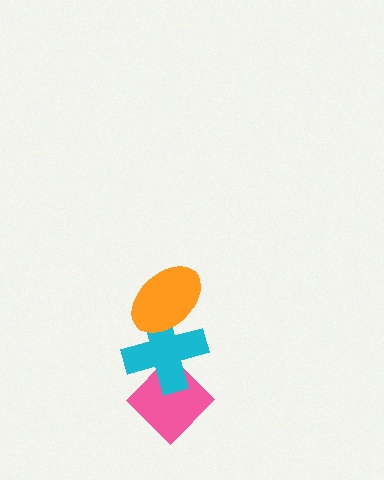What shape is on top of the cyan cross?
The orange ellipse is on top of the cyan cross.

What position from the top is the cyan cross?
The cyan cross is 2nd from the top.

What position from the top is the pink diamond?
The pink diamond is 3rd from the top.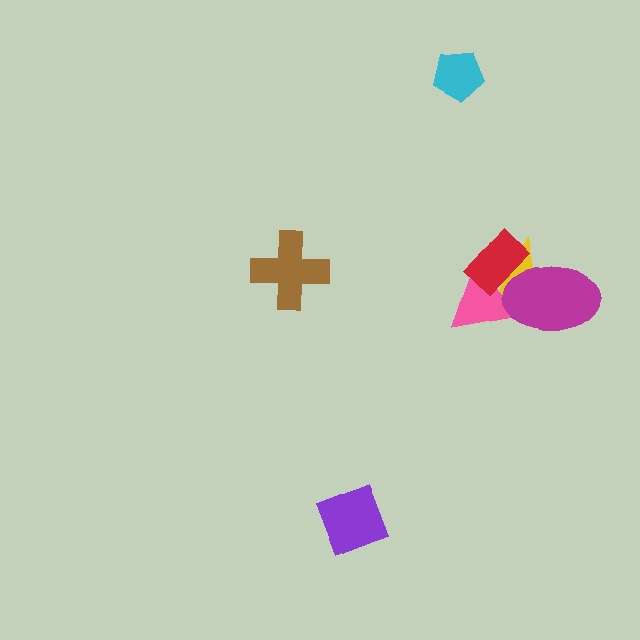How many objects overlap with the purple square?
0 objects overlap with the purple square.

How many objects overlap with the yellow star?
3 objects overlap with the yellow star.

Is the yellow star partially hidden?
Yes, it is partially covered by another shape.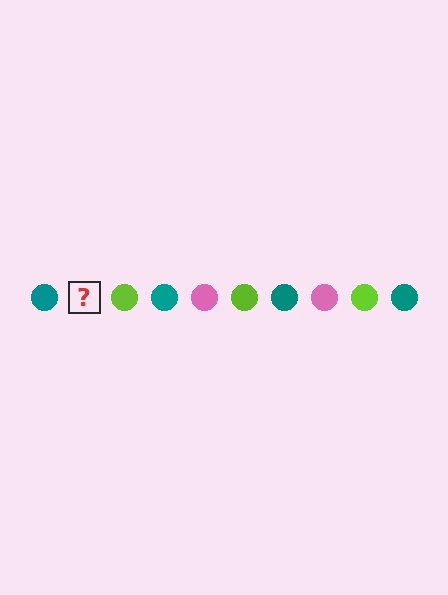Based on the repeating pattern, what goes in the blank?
The blank should be a pink circle.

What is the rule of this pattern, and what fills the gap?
The rule is that the pattern cycles through teal, pink, lime circles. The gap should be filled with a pink circle.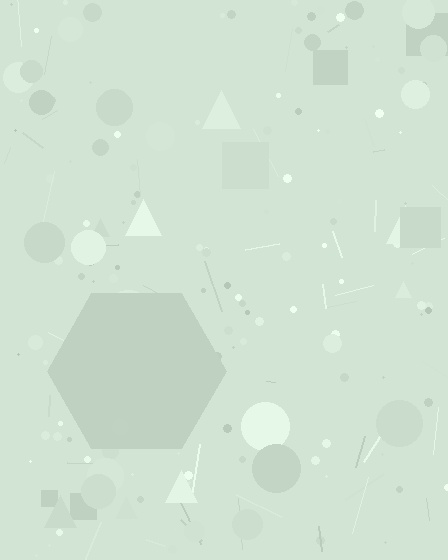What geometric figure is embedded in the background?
A hexagon is embedded in the background.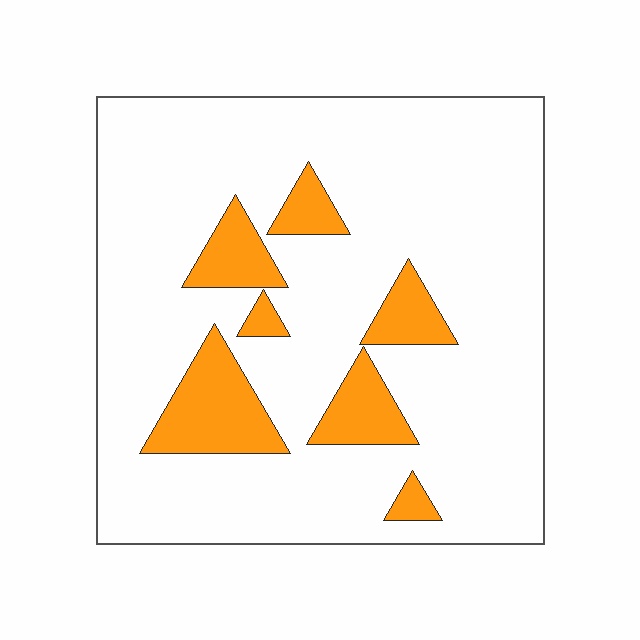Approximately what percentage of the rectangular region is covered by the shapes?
Approximately 15%.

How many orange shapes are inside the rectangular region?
7.